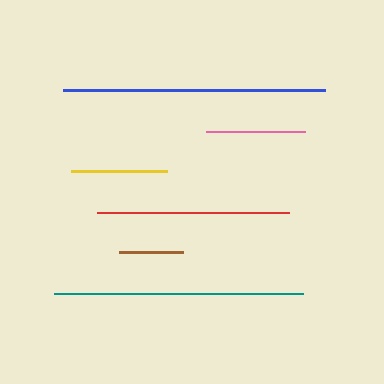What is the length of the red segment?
The red segment is approximately 192 pixels long.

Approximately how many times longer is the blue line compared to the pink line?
The blue line is approximately 2.7 times the length of the pink line.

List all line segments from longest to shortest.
From longest to shortest: blue, teal, red, pink, yellow, brown.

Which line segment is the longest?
The blue line is the longest at approximately 262 pixels.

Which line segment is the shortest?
The brown line is the shortest at approximately 64 pixels.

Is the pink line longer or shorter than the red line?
The red line is longer than the pink line.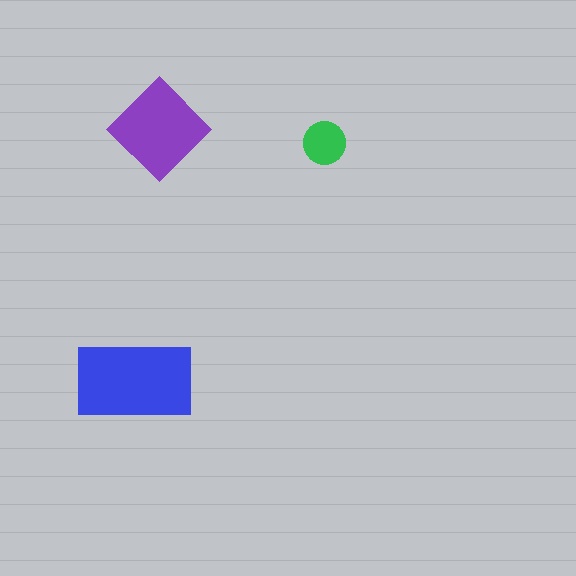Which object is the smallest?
The green circle.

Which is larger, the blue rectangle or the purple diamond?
The blue rectangle.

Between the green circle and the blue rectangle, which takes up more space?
The blue rectangle.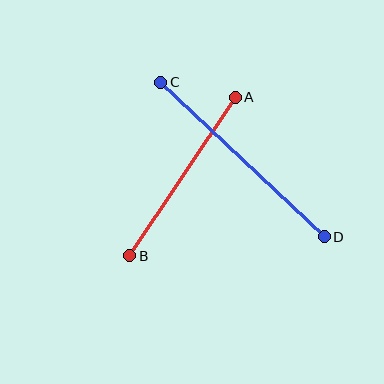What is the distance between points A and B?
The distance is approximately 190 pixels.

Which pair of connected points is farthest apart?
Points C and D are farthest apart.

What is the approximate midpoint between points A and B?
The midpoint is at approximately (183, 176) pixels.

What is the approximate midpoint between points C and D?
The midpoint is at approximately (243, 160) pixels.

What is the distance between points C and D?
The distance is approximately 225 pixels.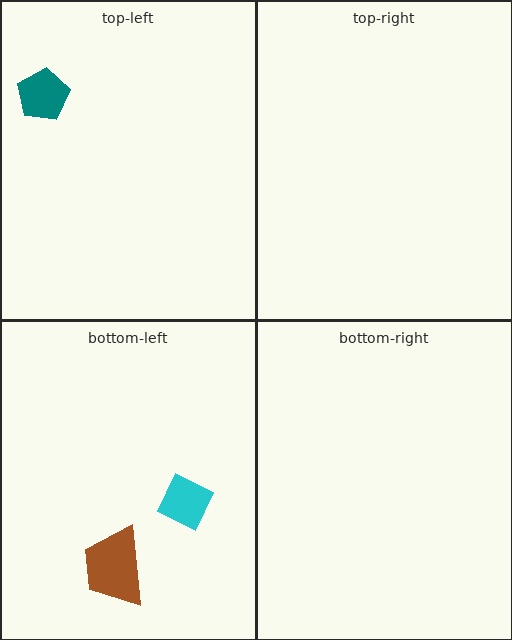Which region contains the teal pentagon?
The top-left region.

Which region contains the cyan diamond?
The bottom-left region.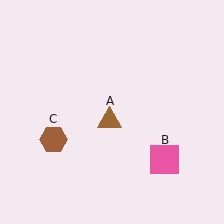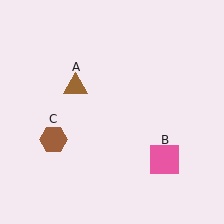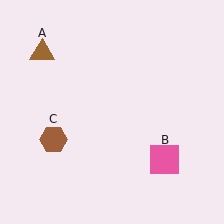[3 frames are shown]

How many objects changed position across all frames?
1 object changed position: brown triangle (object A).